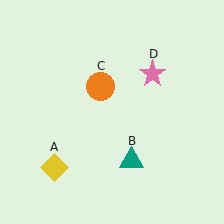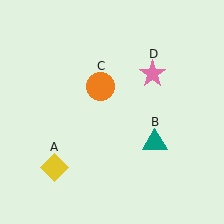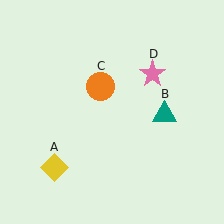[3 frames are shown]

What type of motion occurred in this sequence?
The teal triangle (object B) rotated counterclockwise around the center of the scene.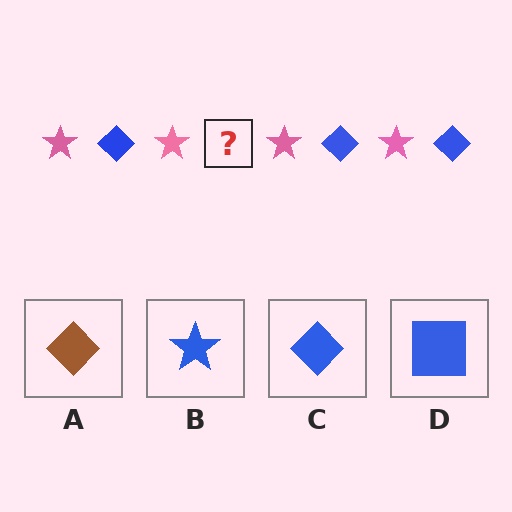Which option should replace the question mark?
Option C.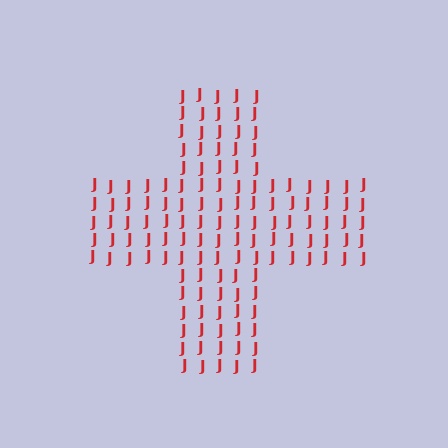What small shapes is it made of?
It is made of small letter J's.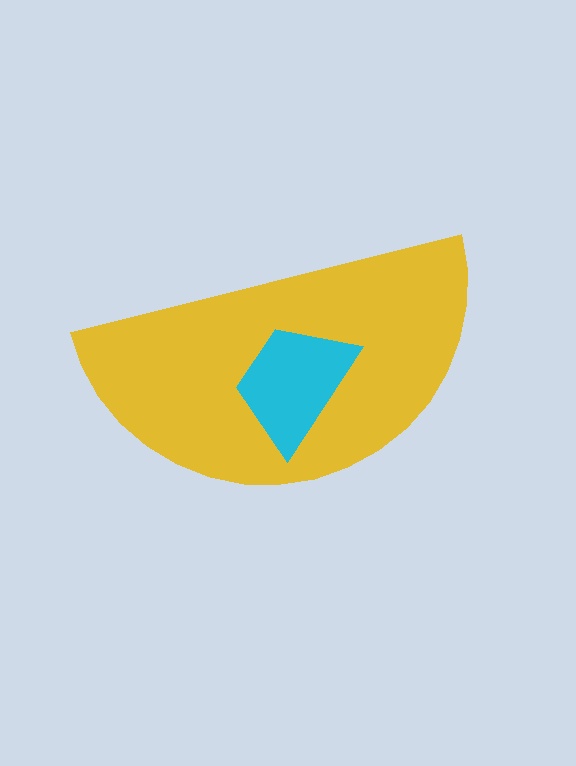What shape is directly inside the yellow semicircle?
The cyan trapezoid.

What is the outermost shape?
The yellow semicircle.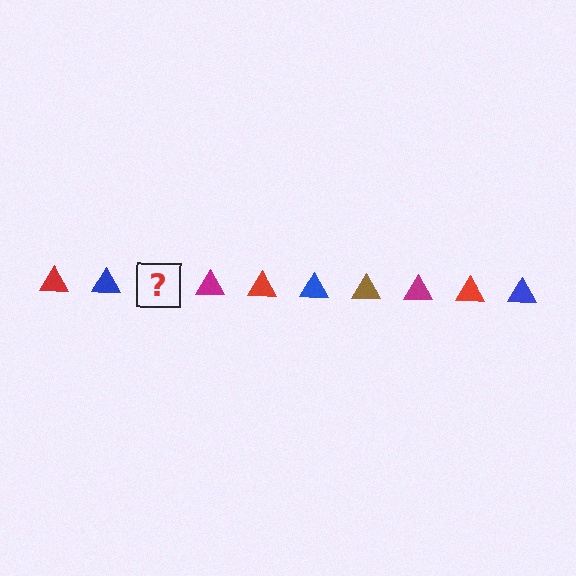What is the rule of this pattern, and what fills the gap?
The rule is that the pattern cycles through red, blue, brown, magenta triangles. The gap should be filled with a brown triangle.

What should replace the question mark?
The question mark should be replaced with a brown triangle.